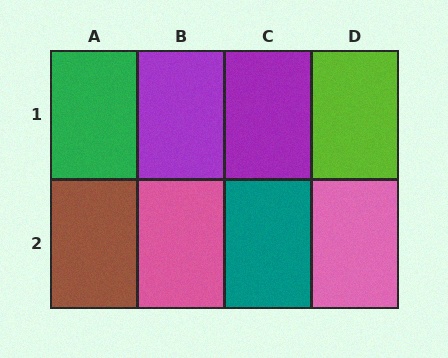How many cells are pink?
2 cells are pink.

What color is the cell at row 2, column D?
Pink.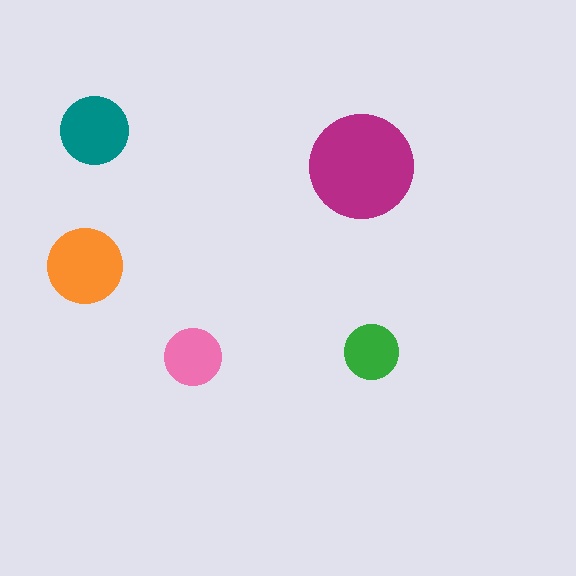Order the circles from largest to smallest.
the magenta one, the orange one, the teal one, the pink one, the green one.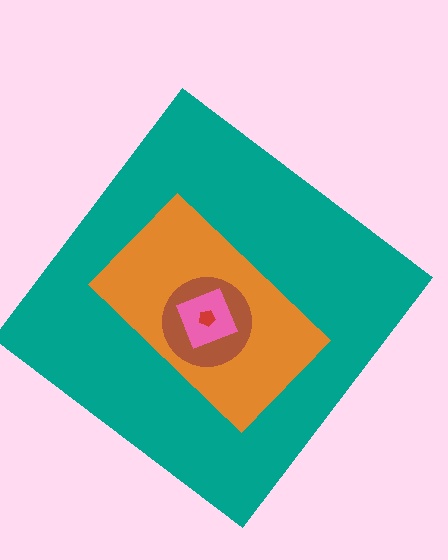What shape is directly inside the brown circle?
The pink diamond.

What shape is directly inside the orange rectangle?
The brown circle.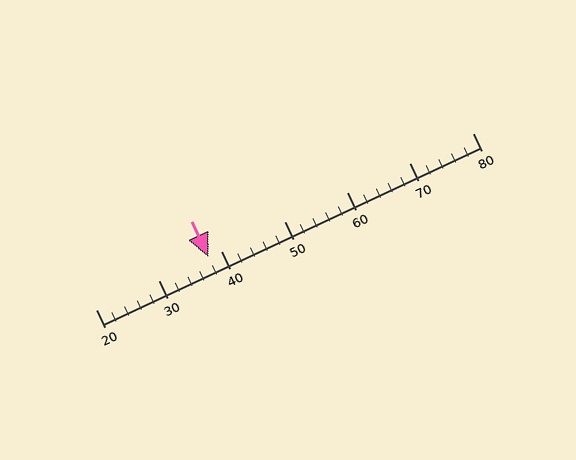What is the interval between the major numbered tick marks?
The major tick marks are spaced 10 units apart.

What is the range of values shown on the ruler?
The ruler shows values from 20 to 80.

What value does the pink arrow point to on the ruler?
The pink arrow points to approximately 38.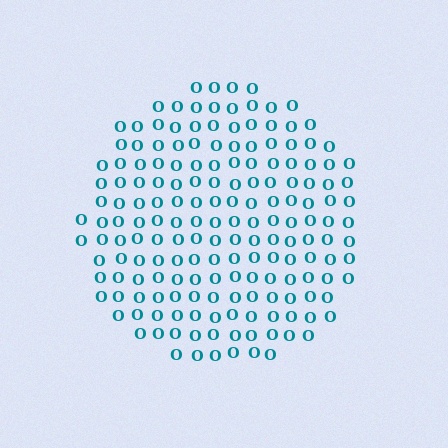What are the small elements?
The small elements are letter O's.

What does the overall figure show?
The overall figure shows a circle.